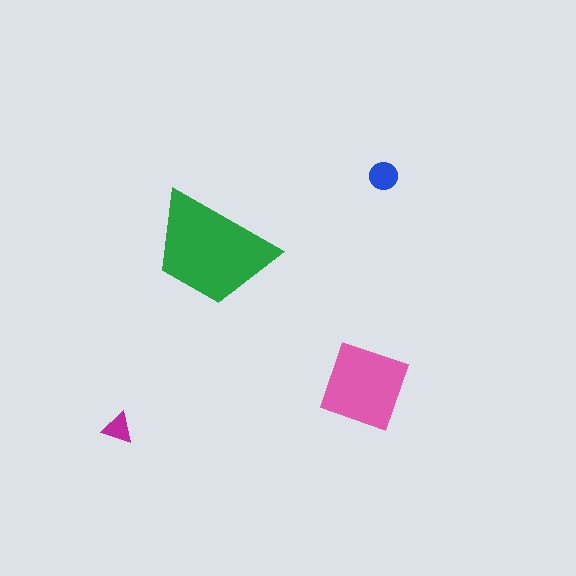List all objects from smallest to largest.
The magenta triangle, the blue circle, the pink diamond, the green trapezoid.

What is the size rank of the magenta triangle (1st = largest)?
4th.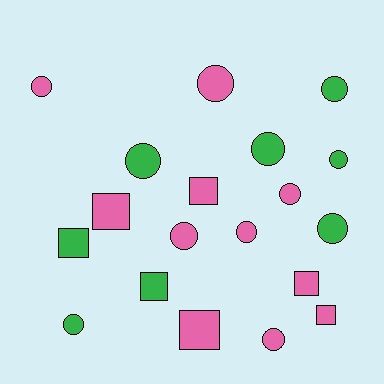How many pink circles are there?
There are 6 pink circles.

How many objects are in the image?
There are 19 objects.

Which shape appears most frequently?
Circle, with 12 objects.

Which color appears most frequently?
Pink, with 11 objects.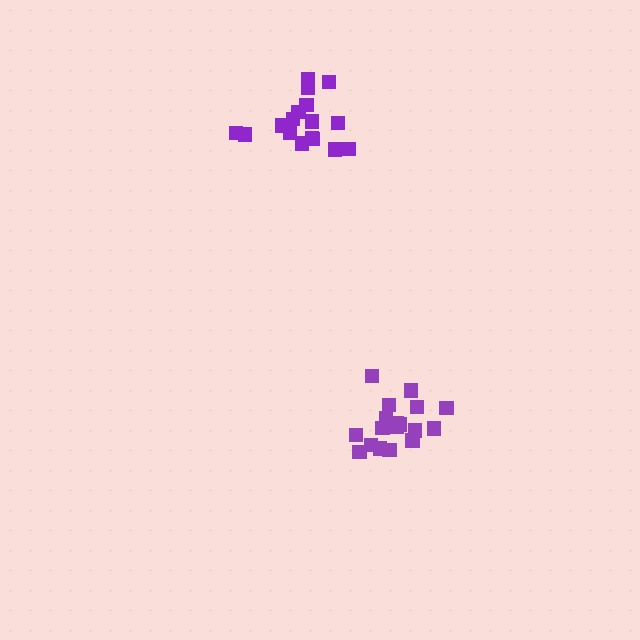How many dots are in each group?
Group 1: 18 dots, Group 2: 18 dots (36 total).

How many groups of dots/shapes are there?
There are 2 groups.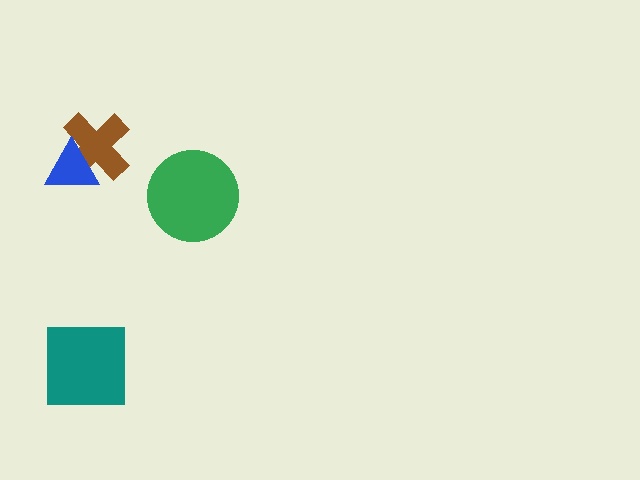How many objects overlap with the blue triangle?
1 object overlaps with the blue triangle.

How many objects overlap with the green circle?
0 objects overlap with the green circle.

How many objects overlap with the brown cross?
1 object overlaps with the brown cross.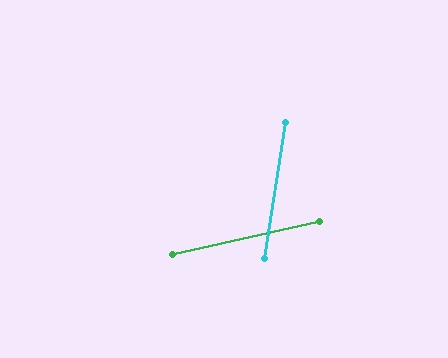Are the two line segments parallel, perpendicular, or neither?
Neither parallel nor perpendicular — they differ by about 68°.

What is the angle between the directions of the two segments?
Approximately 68 degrees.